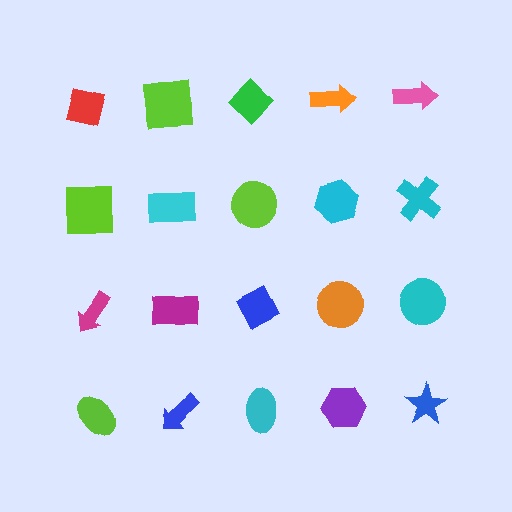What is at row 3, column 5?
A cyan circle.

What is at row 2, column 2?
A cyan rectangle.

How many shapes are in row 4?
5 shapes.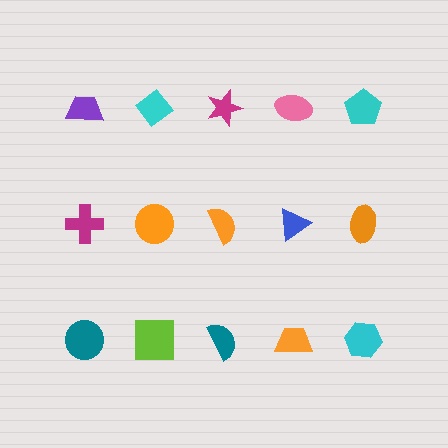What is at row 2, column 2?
An orange circle.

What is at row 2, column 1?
A magenta cross.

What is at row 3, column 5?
A cyan hexagon.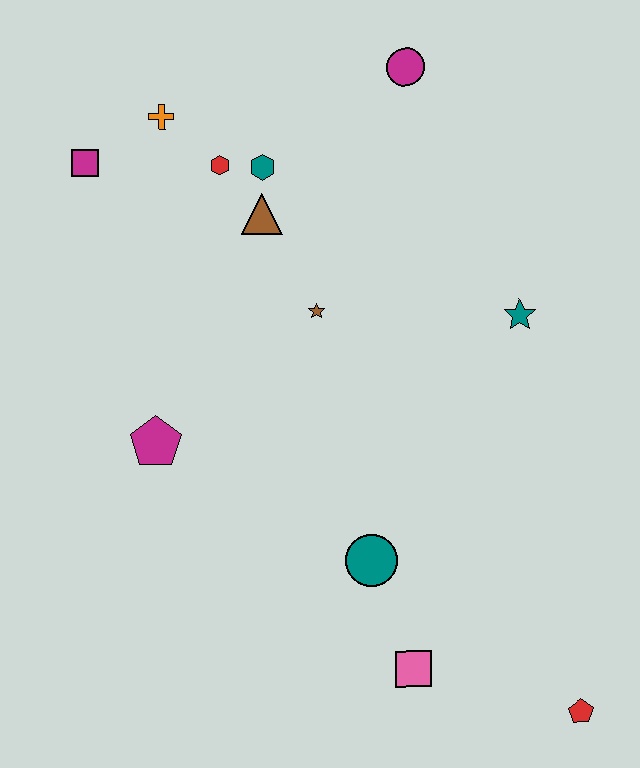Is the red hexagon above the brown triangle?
Yes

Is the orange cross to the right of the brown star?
No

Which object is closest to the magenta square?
The orange cross is closest to the magenta square.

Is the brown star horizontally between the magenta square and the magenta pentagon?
No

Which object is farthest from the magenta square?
The red pentagon is farthest from the magenta square.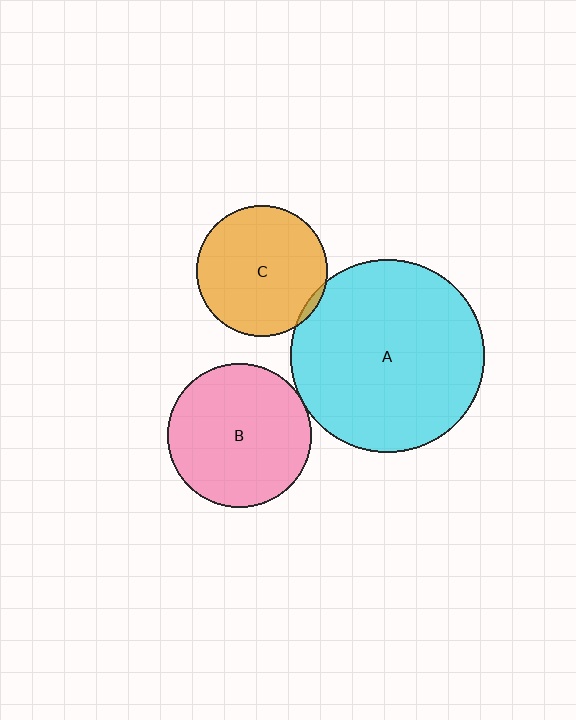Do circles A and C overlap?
Yes.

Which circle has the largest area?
Circle A (cyan).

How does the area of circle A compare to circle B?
Approximately 1.8 times.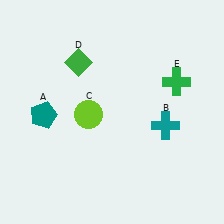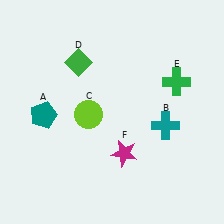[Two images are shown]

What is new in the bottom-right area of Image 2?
A magenta star (F) was added in the bottom-right area of Image 2.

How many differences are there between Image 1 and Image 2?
There is 1 difference between the two images.